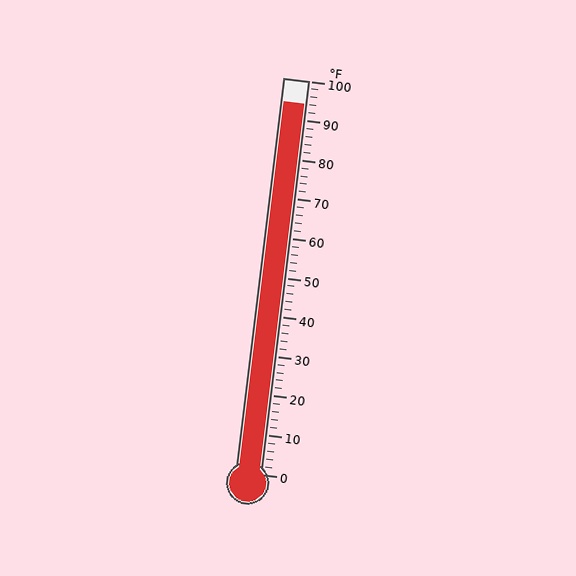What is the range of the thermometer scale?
The thermometer scale ranges from 0°F to 100°F.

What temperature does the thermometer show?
The thermometer shows approximately 94°F.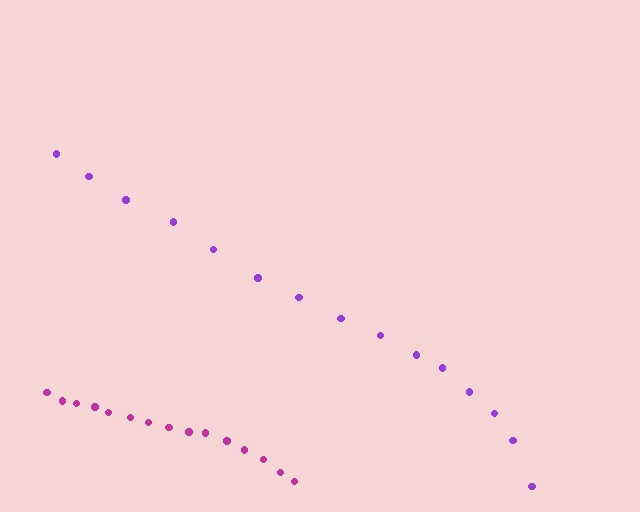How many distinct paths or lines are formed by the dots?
There are 2 distinct paths.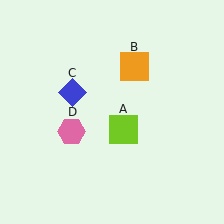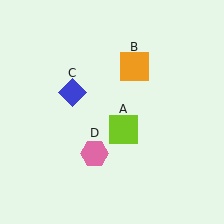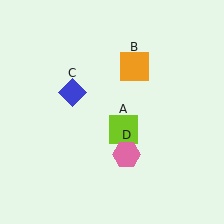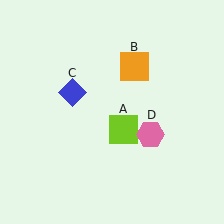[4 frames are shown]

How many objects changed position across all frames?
1 object changed position: pink hexagon (object D).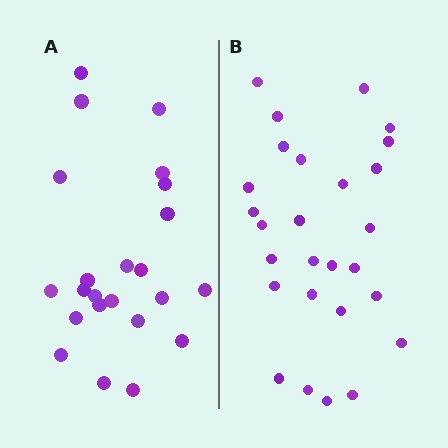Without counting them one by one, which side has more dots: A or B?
Region B (the right region) has more dots.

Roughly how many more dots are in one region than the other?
Region B has about 4 more dots than region A.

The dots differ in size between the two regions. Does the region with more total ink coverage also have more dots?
No. Region A has more total ink coverage because its dots are larger, but region B actually contains more individual dots. Total area can be misleading — the number of items is what matters here.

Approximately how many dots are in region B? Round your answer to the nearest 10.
About 30 dots. (The exact count is 27, which rounds to 30.)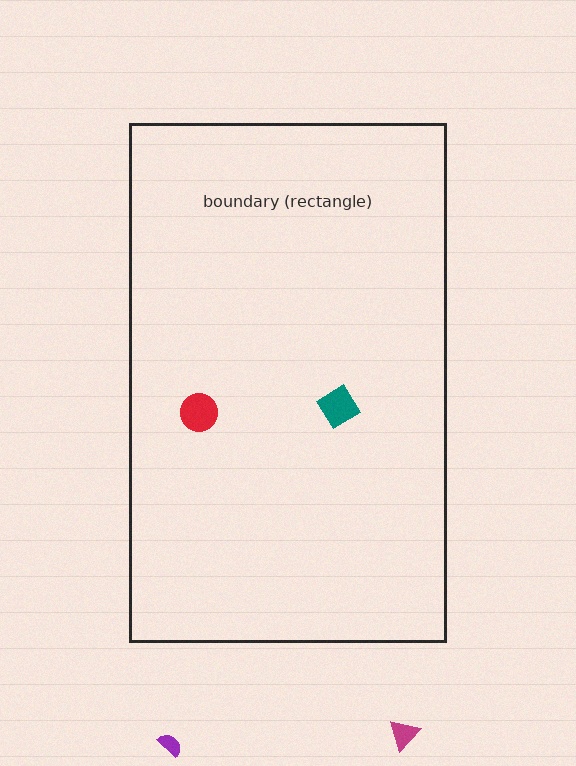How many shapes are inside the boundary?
2 inside, 2 outside.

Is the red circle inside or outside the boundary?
Inside.